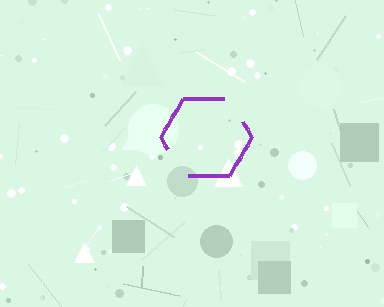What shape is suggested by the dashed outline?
The dashed outline suggests a hexagon.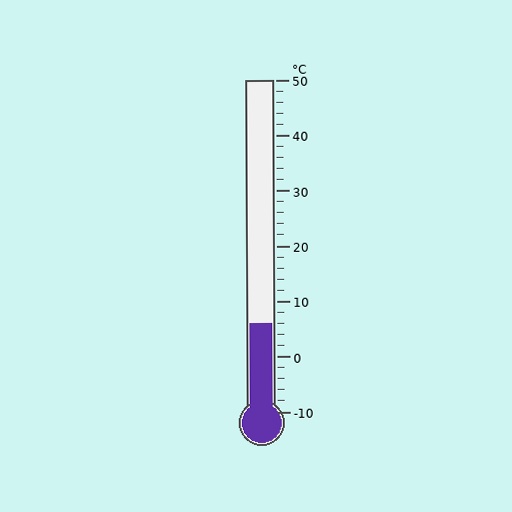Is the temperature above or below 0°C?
The temperature is above 0°C.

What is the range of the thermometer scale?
The thermometer scale ranges from -10°C to 50°C.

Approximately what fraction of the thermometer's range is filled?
The thermometer is filled to approximately 25% of its range.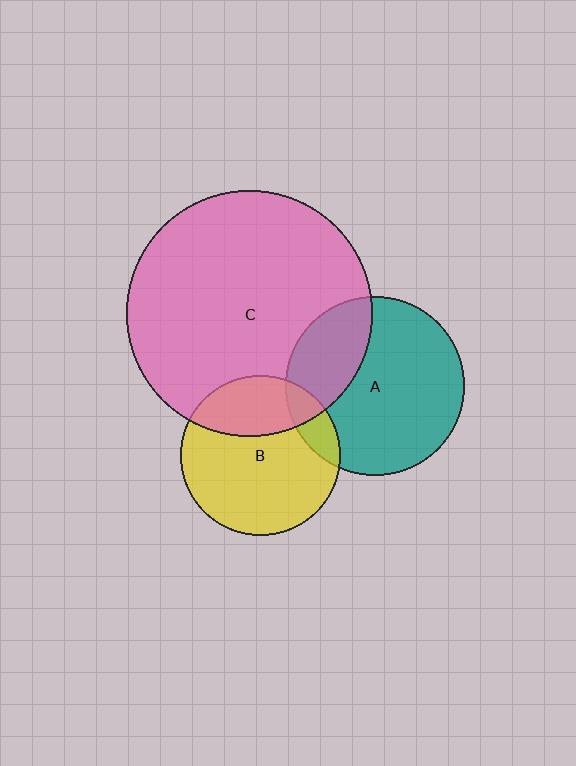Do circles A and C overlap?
Yes.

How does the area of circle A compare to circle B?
Approximately 1.3 times.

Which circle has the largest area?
Circle C (pink).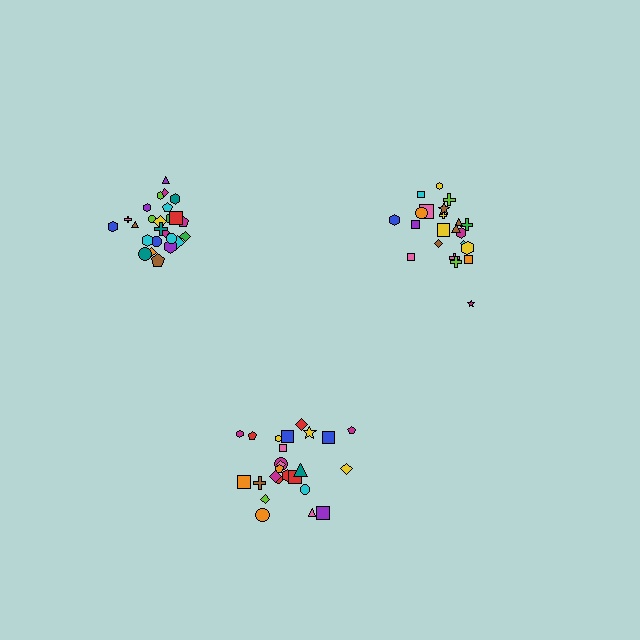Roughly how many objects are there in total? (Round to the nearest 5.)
Roughly 70 objects in total.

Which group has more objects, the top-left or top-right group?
The top-left group.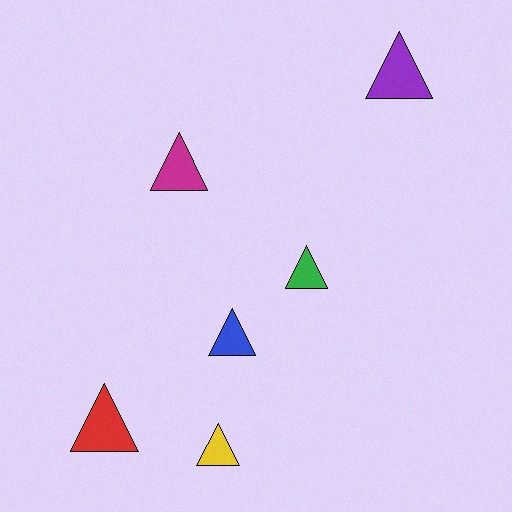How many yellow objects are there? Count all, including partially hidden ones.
There is 1 yellow object.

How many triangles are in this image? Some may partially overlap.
There are 6 triangles.